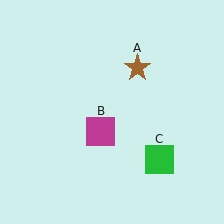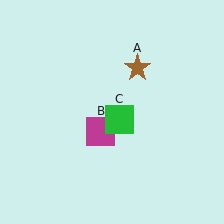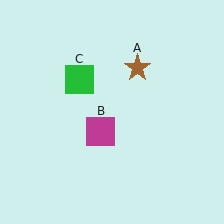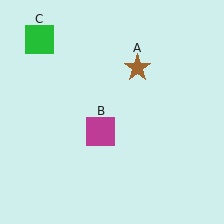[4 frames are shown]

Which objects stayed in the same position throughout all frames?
Brown star (object A) and magenta square (object B) remained stationary.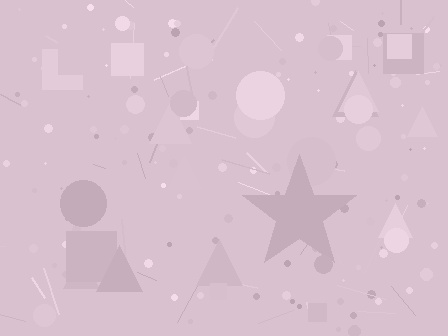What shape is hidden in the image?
A star is hidden in the image.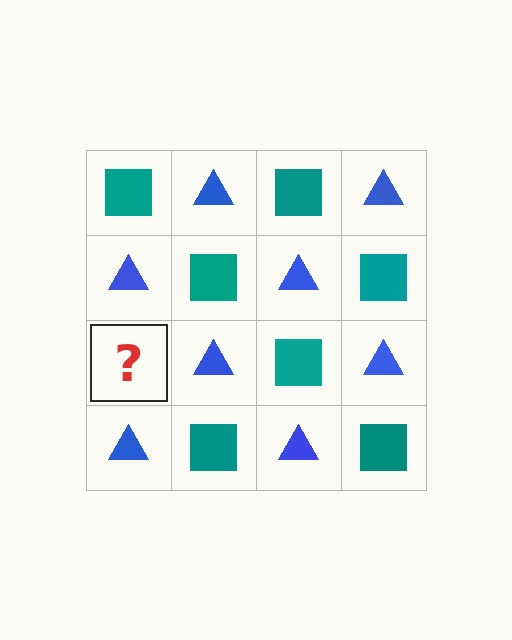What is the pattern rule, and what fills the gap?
The rule is that it alternates teal square and blue triangle in a checkerboard pattern. The gap should be filled with a teal square.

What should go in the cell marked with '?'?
The missing cell should contain a teal square.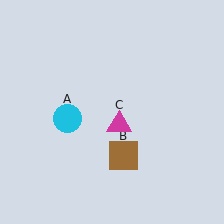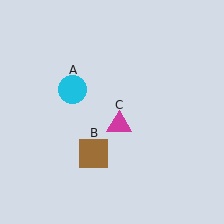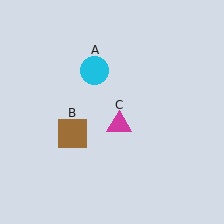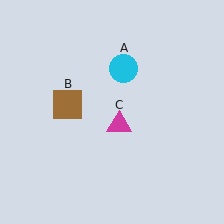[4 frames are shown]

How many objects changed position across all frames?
2 objects changed position: cyan circle (object A), brown square (object B).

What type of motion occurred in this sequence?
The cyan circle (object A), brown square (object B) rotated clockwise around the center of the scene.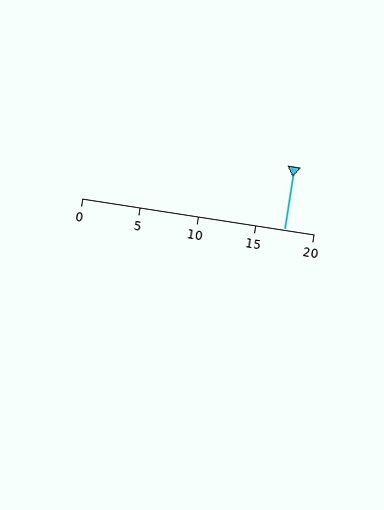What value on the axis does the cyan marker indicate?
The marker indicates approximately 17.5.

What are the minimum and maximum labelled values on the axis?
The axis runs from 0 to 20.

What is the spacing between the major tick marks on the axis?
The major ticks are spaced 5 apart.